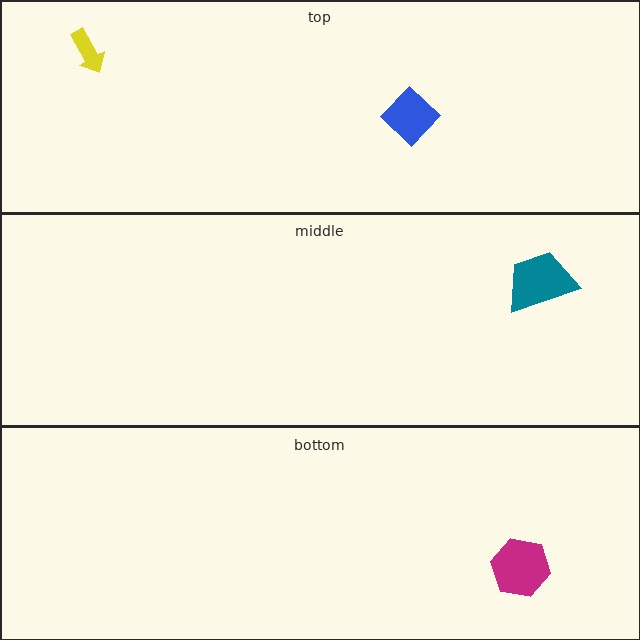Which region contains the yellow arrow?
The top region.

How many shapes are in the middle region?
1.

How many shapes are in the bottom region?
1.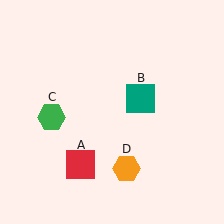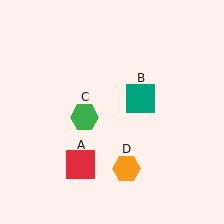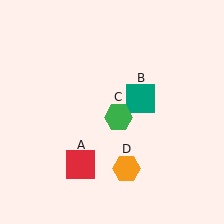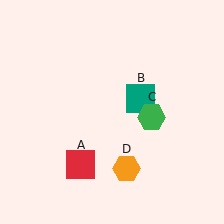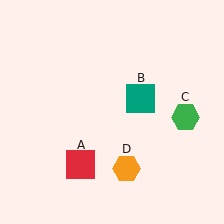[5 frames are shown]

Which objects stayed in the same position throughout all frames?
Red square (object A) and teal square (object B) and orange hexagon (object D) remained stationary.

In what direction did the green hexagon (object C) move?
The green hexagon (object C) moved right.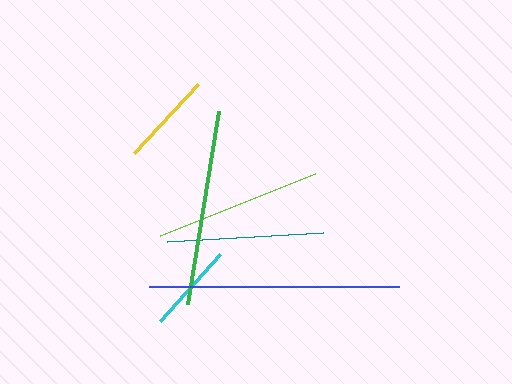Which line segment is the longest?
The blue line is the longest at approximately 250 pixels.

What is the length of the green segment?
The green segment is approximately 196 pixels long.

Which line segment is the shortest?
The cyan line is the shortest at approximately 90 pixels.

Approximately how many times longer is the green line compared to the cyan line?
The green line is approximately 2.2 times the length of the cyan line.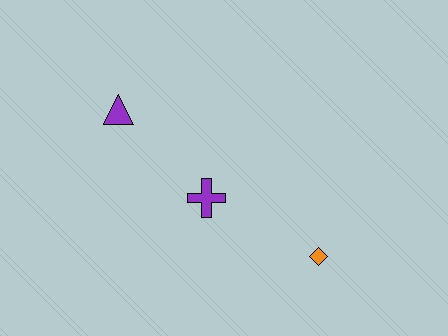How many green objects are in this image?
There are no green objects.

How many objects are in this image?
There are 3 objects.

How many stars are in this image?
There are no stars.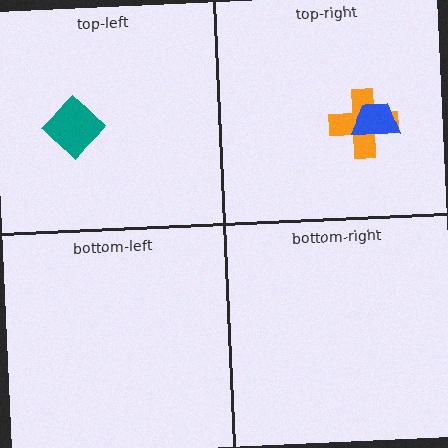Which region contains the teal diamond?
The top-left region.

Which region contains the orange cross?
The top-right region.